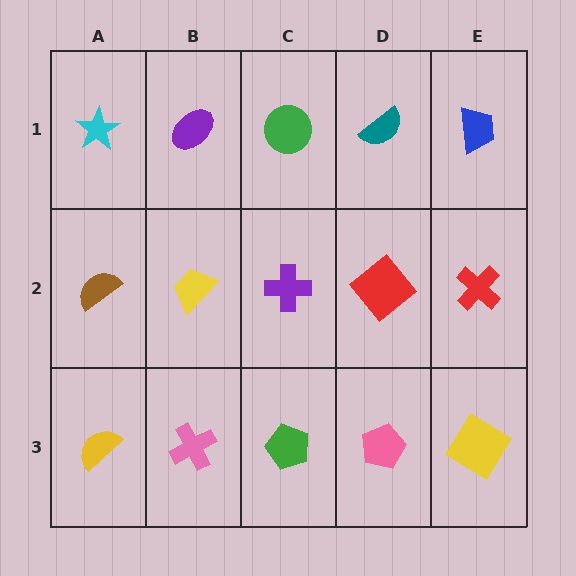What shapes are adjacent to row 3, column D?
A red diamond (row 2, column D), a green pentagon (row 3, column C), a yellow diamond (row 3, column E).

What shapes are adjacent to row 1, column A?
A brown semicircle (row 2, column A), a purple ellipse (row 1, column B).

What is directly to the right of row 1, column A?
A purple ellipse.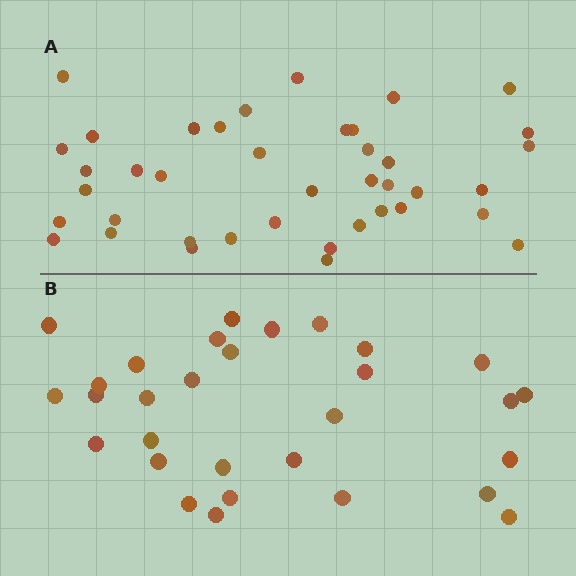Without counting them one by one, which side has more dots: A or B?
Region A (the top region) has more dots.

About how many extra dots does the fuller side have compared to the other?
Region A has roughly 10 or so more dots than region B.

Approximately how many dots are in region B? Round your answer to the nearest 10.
About 30 dots.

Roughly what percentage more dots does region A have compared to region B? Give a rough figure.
About 35% more.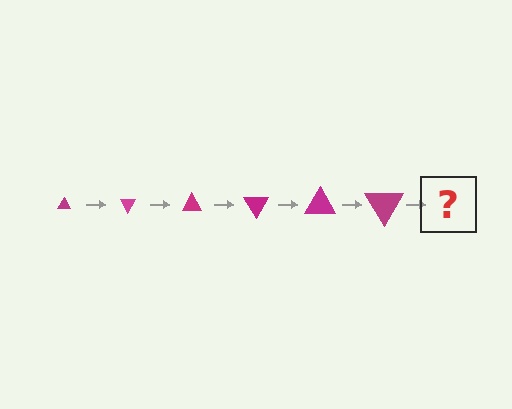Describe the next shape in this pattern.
It should be a triangle, larger than the previous one and rotated 360 degrees from the start.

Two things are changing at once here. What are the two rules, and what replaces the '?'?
The two rules are that the triangle grows larger each step and it rotates 60 degrees each step. The '?' should be a triangle, larger than the previous one and rotated 360 degrees from the start.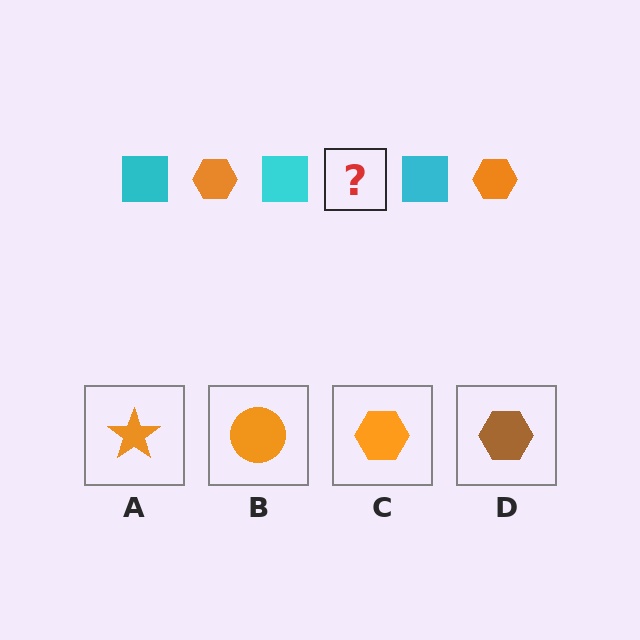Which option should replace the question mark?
Option C.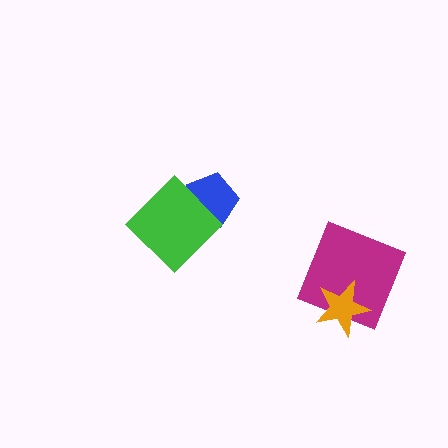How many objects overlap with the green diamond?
1 object overlaps with the green diamond.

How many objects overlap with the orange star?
1 object overlaps with the orange star.